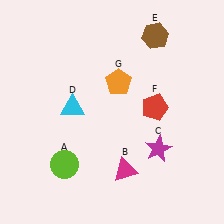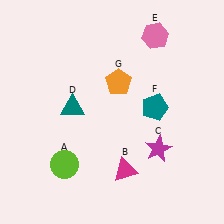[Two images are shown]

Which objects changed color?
D changed from cyan to teal. E changed from brown to pink. F changed from red to teal.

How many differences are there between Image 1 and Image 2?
There are 3 differences between the two images.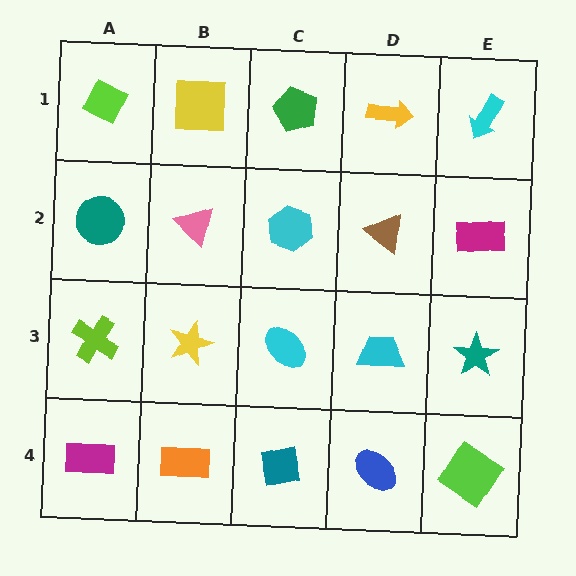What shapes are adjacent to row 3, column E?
A magenta rectangle (row 2, column E), a lime diamond (row 4, column E), a cyan trapezoid (row 3, column D).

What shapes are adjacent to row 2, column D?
A yellow arrow (row 1, column D), a cyan trapezoid (row 3, column D), a cyan hexagon (row 2, column C), a magenta rectangle (row 2, column E).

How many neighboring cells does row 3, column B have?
4.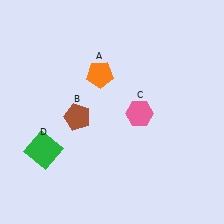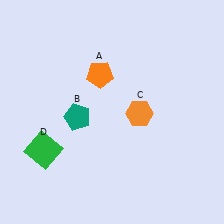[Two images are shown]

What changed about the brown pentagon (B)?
In Image 1, B is brown. In Image 2, it changed to teal.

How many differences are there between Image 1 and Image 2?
There are 2 differences between the two images.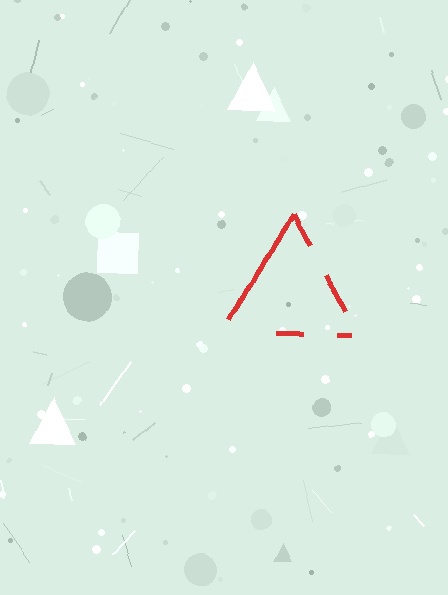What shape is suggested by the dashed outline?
The dashed outline suggests a triangle.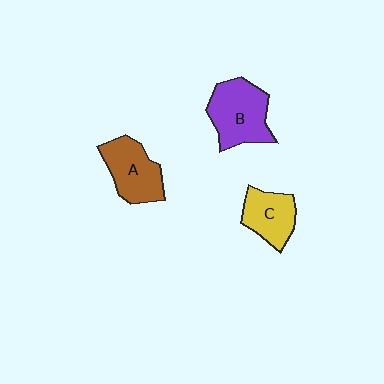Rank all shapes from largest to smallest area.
From largest to smallest: B (purple), A (brown), C (yellow).